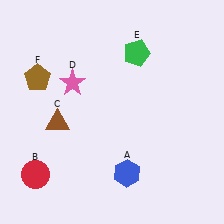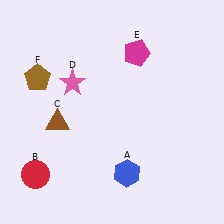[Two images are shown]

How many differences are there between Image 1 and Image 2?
There is 1 difference between the two images.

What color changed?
The pentagon (E) changed from green in Image 1 to magenta in Image 2.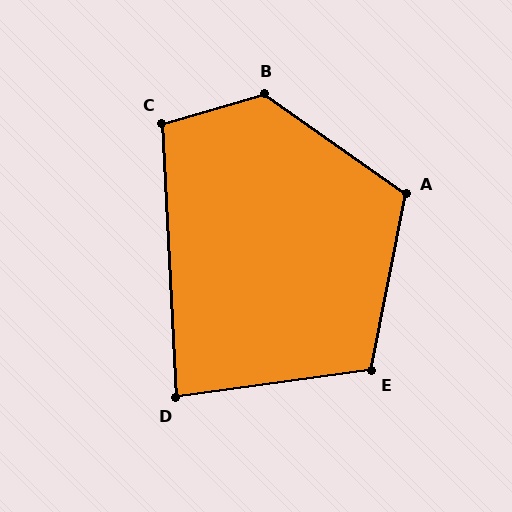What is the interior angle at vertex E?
Approximately 109 degrees (obtuse).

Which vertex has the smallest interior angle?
D, at approximately 85 degrees.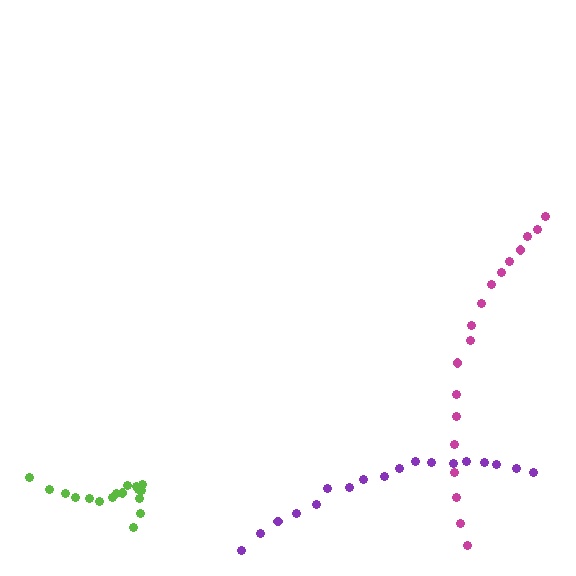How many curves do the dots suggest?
There are 3 distinct paths.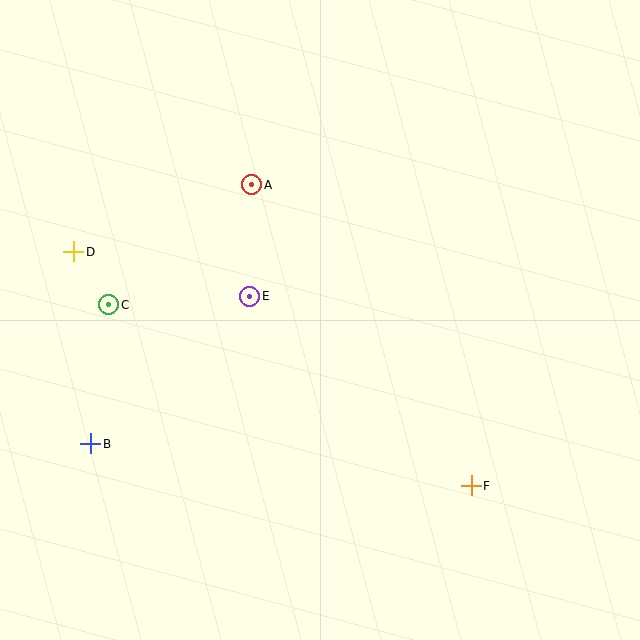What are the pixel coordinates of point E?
Point E is at (250, 296).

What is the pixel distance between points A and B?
The distance between A and B is 305 pixels.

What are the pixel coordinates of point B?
Point B is at (91, 444).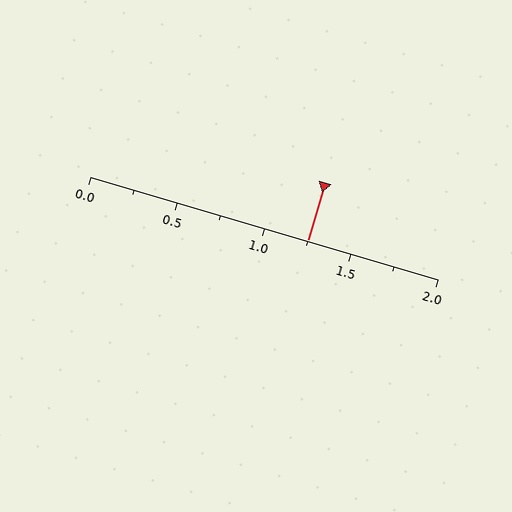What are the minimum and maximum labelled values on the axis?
The axis runs from 0.0 to 2.0.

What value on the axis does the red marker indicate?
The marker indicates approximately 1.25.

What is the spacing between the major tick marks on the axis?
The major ticks are spaced 0.5 apart.